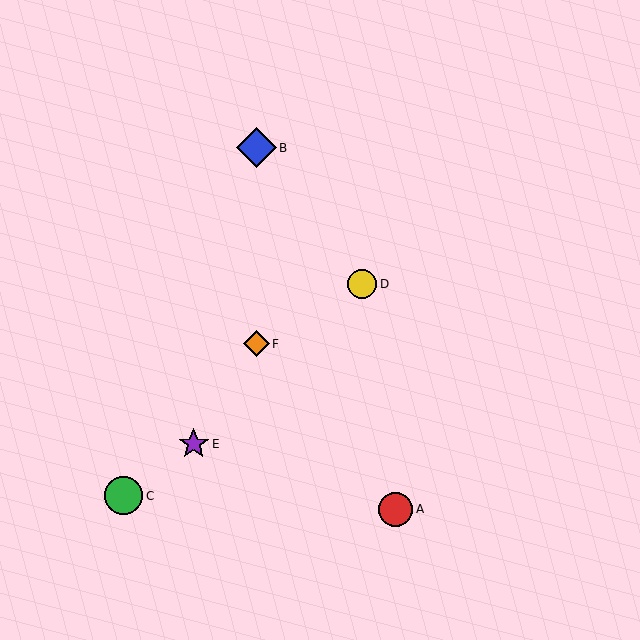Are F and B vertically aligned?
Yes, both are at x≈256.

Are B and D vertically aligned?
No, B is at x≈256 and D is at x≈362.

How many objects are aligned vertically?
2 objects (B, F) are aligned vertically.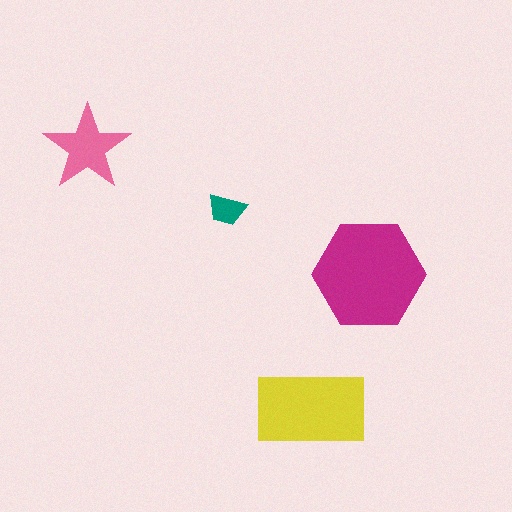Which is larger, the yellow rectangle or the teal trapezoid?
The yellow rectangle.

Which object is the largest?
The magenta hexagon.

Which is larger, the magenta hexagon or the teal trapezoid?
The magenta hexagon.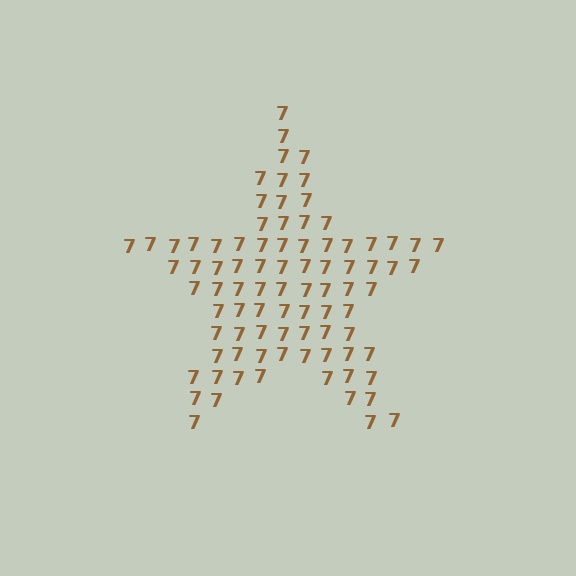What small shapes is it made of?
It is made of small digit 7's.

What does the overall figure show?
The overall figure shows a star.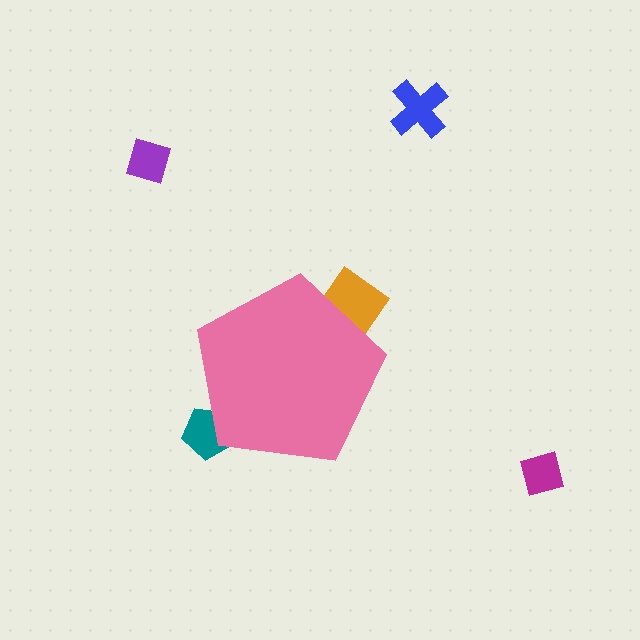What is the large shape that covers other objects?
A pink pentagon.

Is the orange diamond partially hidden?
Yes, the orange diamond is partially hidden behind the pink pentagon.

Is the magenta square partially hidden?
No, the magenta square is fully visible.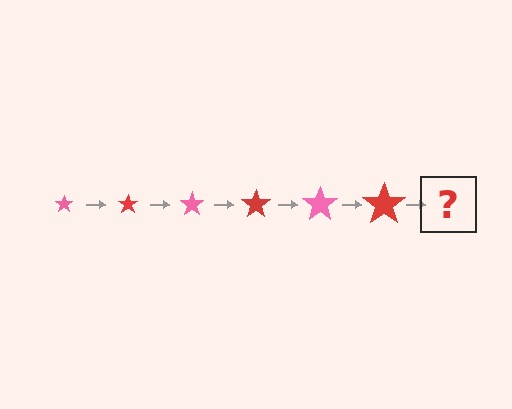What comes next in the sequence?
The next element should be a pink star, larger than the previous one.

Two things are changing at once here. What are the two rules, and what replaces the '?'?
The two rules are that the star grows larger each step and the color cycles through pink and red. The '?' should be a pink star, larger than the previous one.